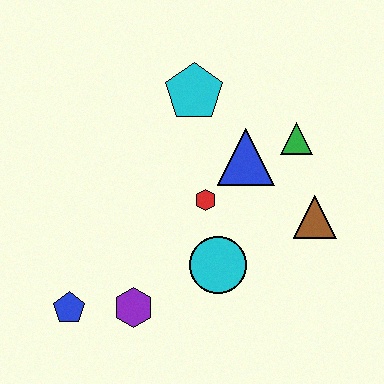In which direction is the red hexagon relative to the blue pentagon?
The red hexagon is to the right of the blue pentagon.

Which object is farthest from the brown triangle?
The blue pentagon is farthest from the brown triangle.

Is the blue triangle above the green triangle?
No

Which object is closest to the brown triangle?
The green triangle is closest to the brown triangle.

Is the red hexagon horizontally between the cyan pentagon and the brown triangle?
Yes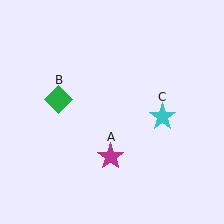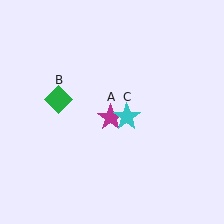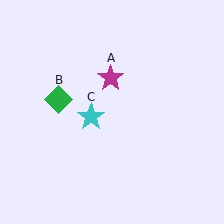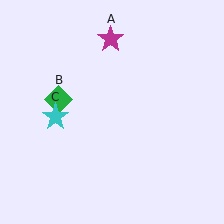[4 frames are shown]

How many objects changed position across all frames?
2 objects changed position: magenta star (object A), cyan star (object C).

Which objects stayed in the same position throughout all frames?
Green diamond (object B) remained stationary.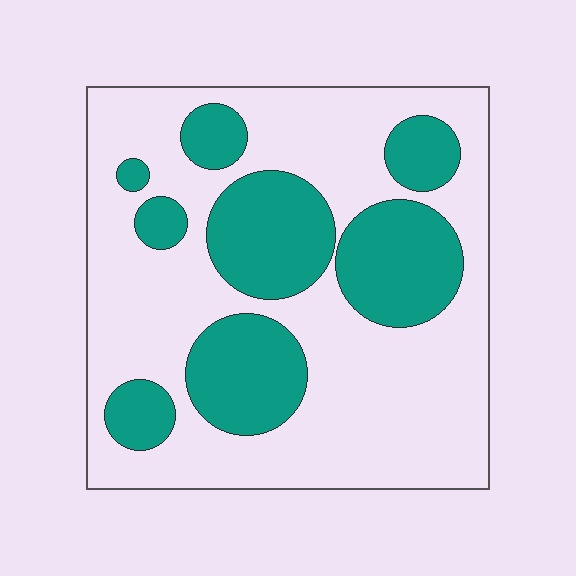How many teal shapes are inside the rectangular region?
8.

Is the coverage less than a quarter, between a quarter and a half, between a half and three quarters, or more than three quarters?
Between a quarter and a half.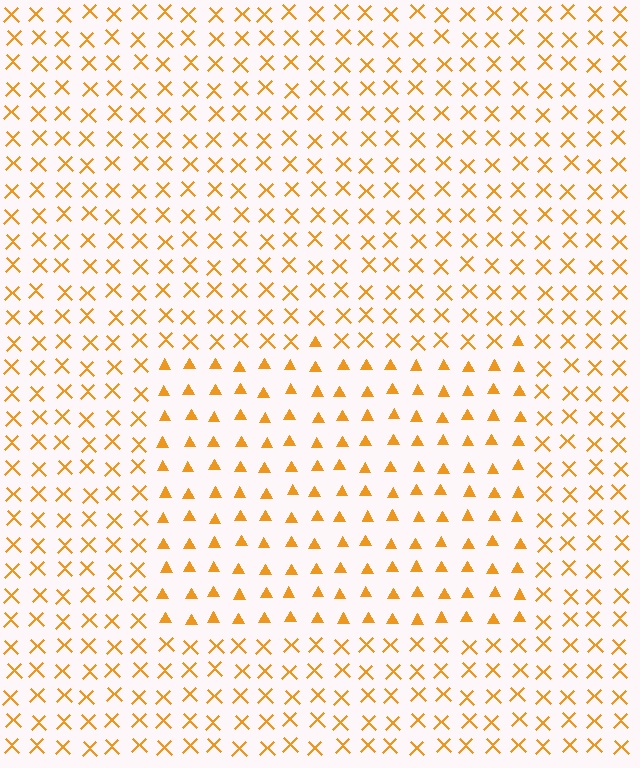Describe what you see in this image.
The image is filled with small orange elements arranged in a uniform grid. A rectangle-shaped region contains triangles, while the surrounding area contains X marks. The boundary is defined purely by the change in element shape.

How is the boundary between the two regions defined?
The boundary is defined by a change in element shape: triangles inside vs. X marks outside. All elements share the same color and spacing.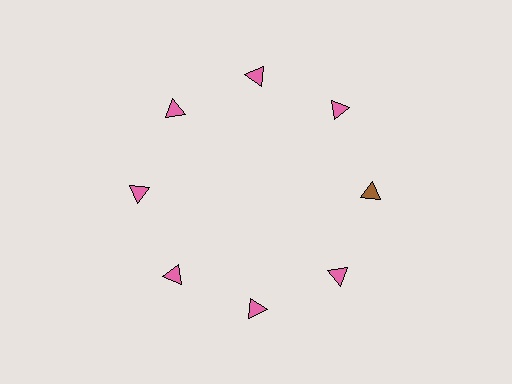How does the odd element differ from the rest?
It has a different color: brown instead of pink.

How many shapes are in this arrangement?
There are 8 shapes arranged in a ring pattern.